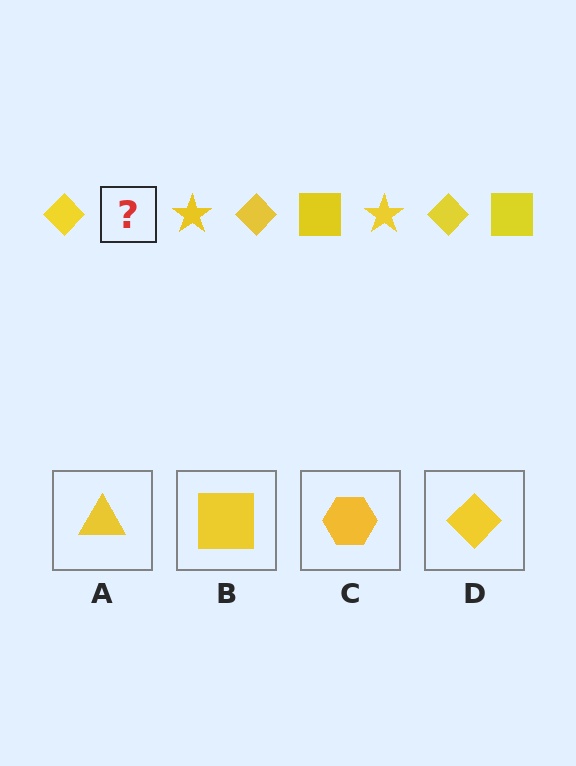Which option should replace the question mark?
Option B.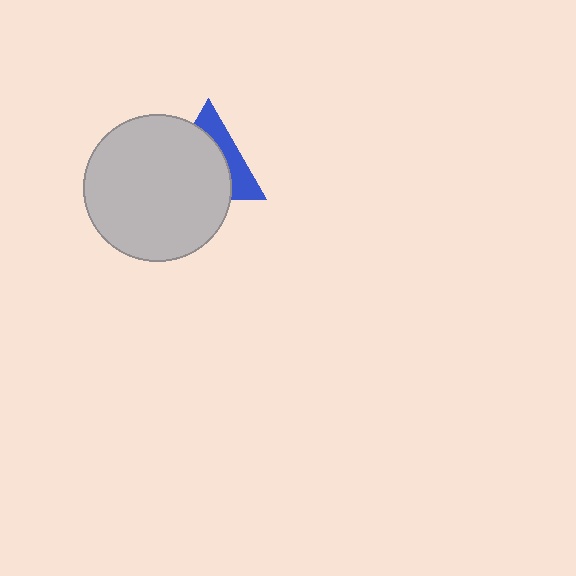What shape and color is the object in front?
The object in front is a light gray circle.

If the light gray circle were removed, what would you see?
You would see the complete blue triangle.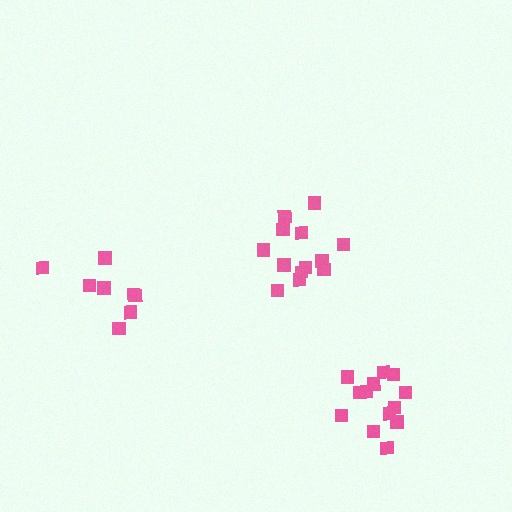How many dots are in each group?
Group 1: 13 dots, Group 2: 13 dots, Group 3: 8 dots (34 total).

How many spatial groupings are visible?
There are 3 spatial groupings.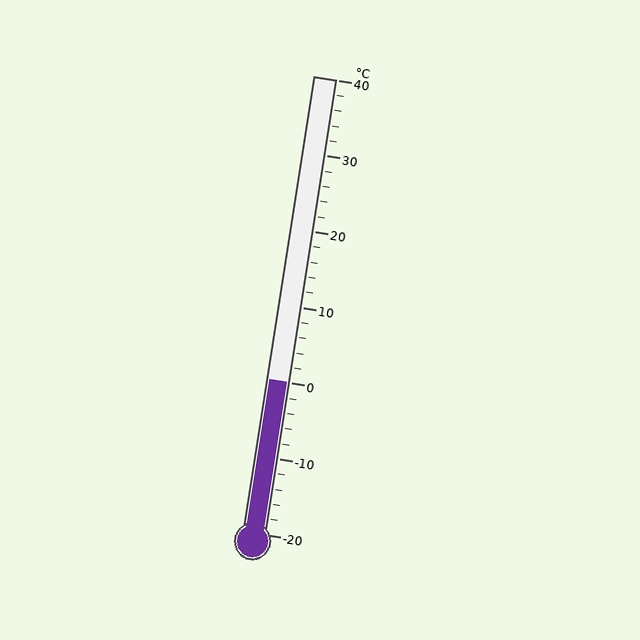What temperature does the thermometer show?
The thermometer shows approximately 0°C.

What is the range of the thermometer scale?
The thermometer scale ranges from -20°C to 40°C.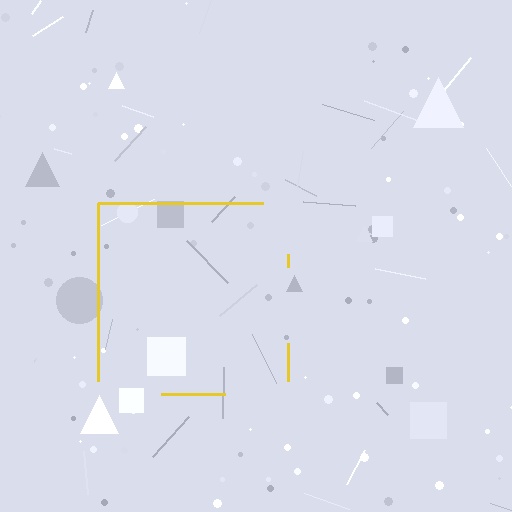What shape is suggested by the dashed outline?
The dashed outline suggests a square.